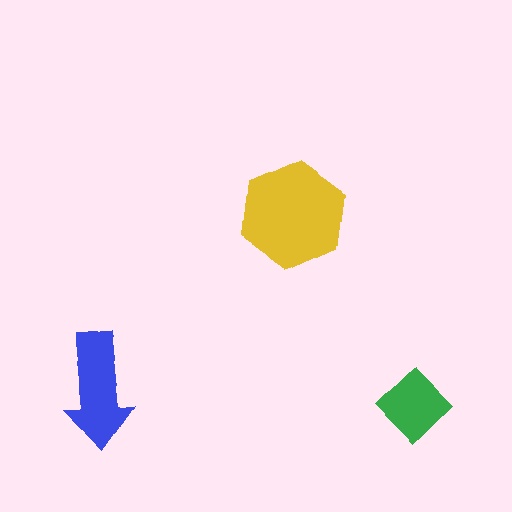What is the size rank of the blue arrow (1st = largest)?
2nd.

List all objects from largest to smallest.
The yellow hexagon, the blue arrow, the green diamond.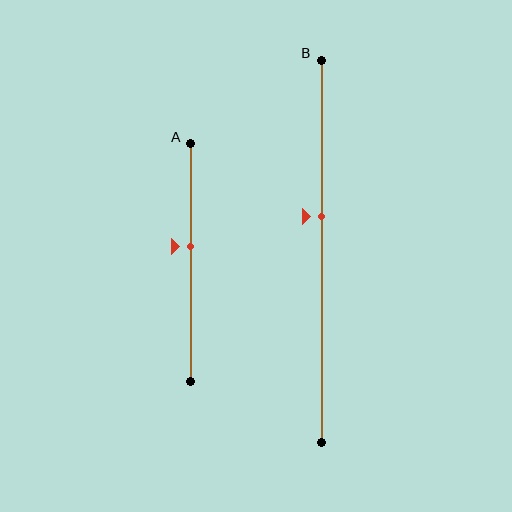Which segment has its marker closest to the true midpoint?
Segment A has its marker closest to the true midpoint.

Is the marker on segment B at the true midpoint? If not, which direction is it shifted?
No, the marker on segment B is shifted upward by about 9% of the segment length.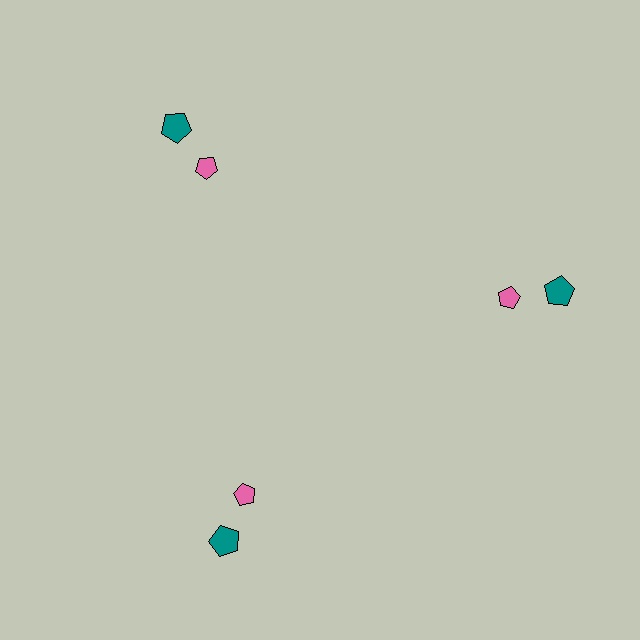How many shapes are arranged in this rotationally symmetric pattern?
There are 6 shapes, arranged in 3 groups of 2.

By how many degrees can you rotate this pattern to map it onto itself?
The pattern maps onto itself every 120 degrees of rotation.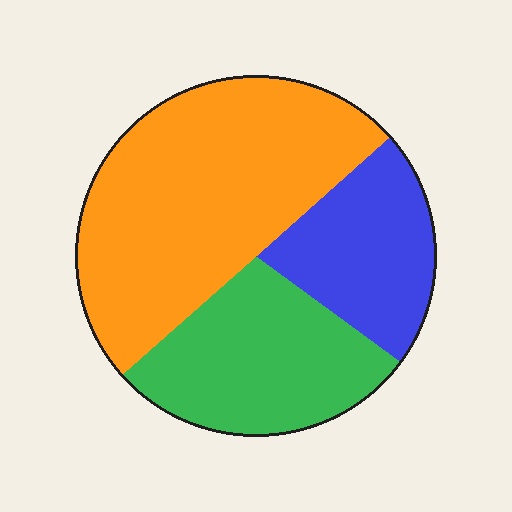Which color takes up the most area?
Orange, at roughly 50%.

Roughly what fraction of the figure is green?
Green covers 28% of the figure.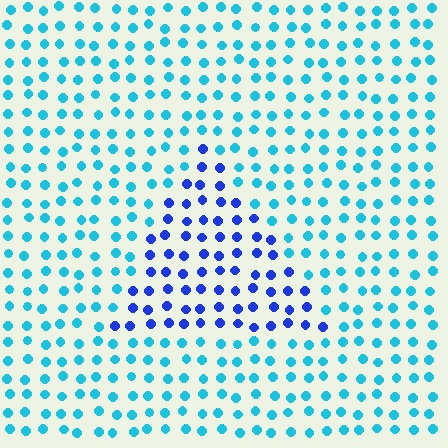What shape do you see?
I see a triangle.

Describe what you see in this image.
The image is filled with small cyan elements in a uniform arrangement. A triangle-shaped region is visible where the elements are tinted to a slightly different hue, forming a subtle color boundary.